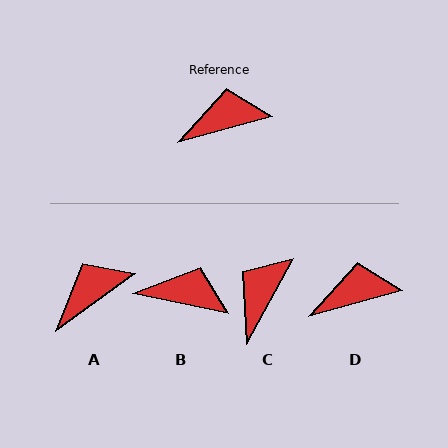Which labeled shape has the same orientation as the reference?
D.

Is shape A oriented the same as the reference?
No, it is off by about 21 degrees.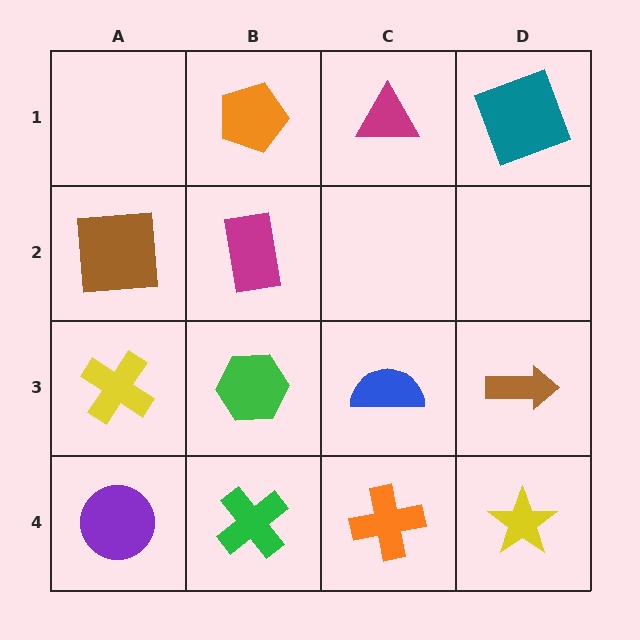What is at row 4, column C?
An orange cross.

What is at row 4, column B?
A green cross.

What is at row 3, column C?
A blue semicircle.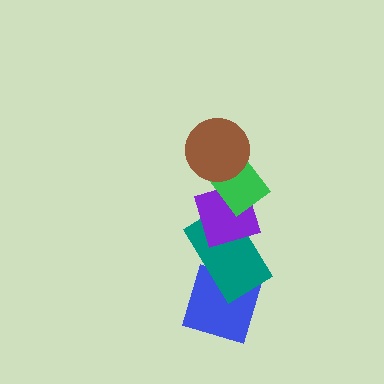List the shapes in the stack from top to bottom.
From top to bottom: the brown circle, the green rectangle, the purple diamond, the teal rectangle, the blue diamond.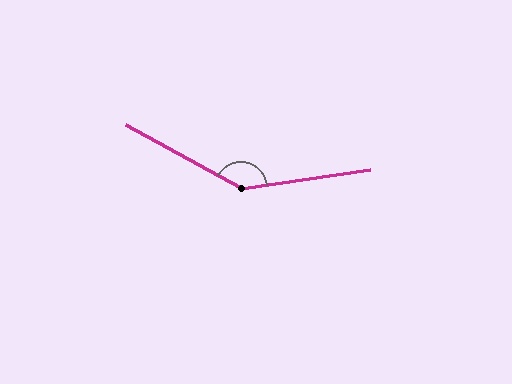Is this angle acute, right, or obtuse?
It is obtuse.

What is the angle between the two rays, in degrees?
Approximately 143 degrees.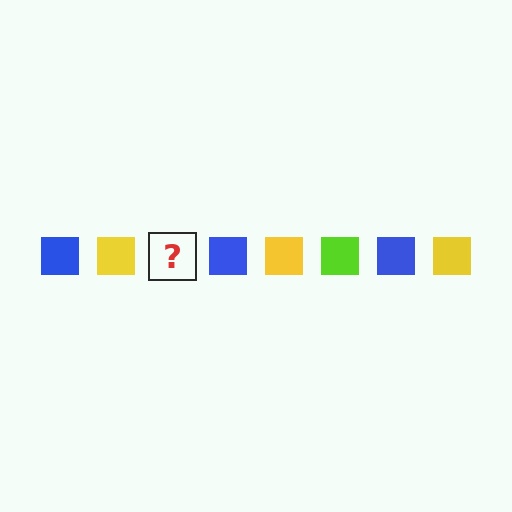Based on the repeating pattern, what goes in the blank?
The blank should be a lime square.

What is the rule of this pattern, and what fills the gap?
The rule is that the pattern cycles through blue, yellow, lime squares. The gap should be filled with a lime square.